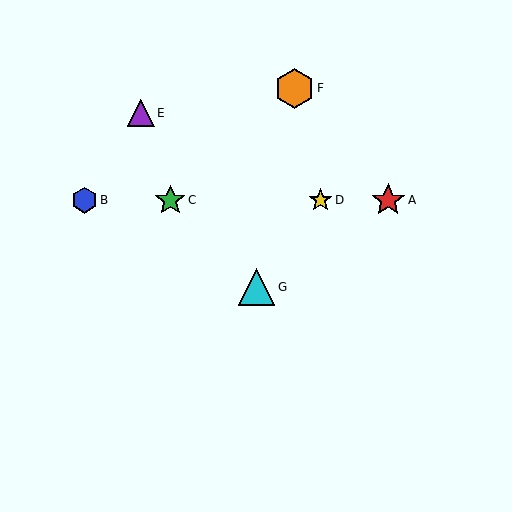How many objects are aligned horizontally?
4 objects (A, B, C, D) are aligned horizontally.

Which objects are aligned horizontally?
Objects A, B, C, D are aligned horizontally.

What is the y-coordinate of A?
Object A is at y≈200.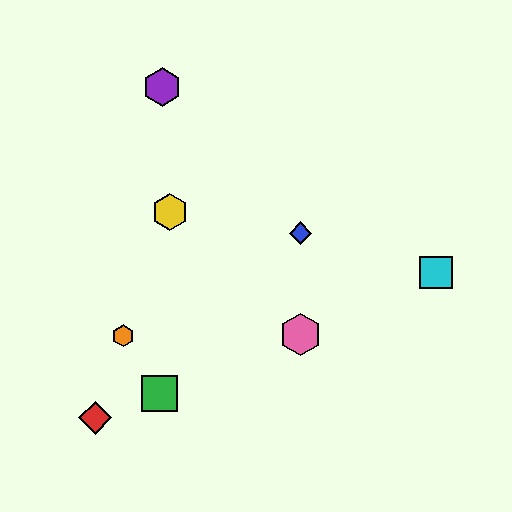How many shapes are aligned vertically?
2 shapes (the blue diamond, the pink hexagon) are aligned vertically.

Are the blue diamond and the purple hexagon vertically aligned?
No, the blue diamond is at x≈300 and the purple hexagon is at x≈162.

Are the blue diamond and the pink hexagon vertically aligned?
Yes, both are at x≈300.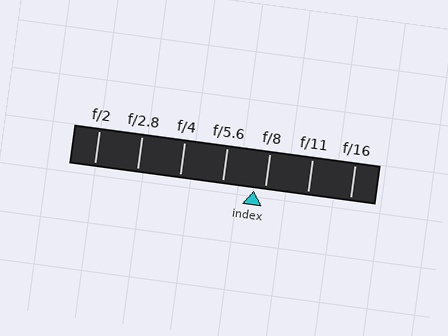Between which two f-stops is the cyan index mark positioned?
The index mark is between f/5.6 and f/8.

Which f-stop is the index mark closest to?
The index mark is closest to f/8.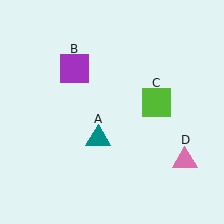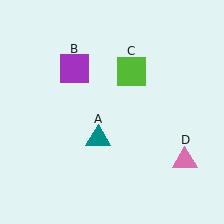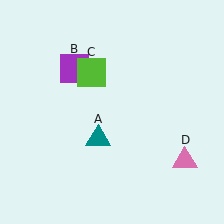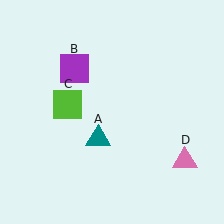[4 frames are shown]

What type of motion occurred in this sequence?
The lime square (object C) rotated counterclockwise around the center of the scene.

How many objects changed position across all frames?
1 object changed position: lime square (object C).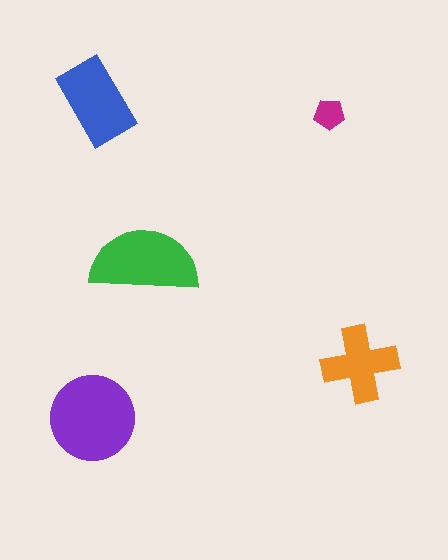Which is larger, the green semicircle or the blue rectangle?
The green semicircle.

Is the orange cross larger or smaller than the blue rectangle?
Smaller.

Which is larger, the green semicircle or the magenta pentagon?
The green semicircle.